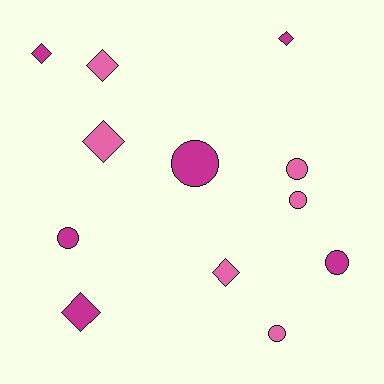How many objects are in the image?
There are 12 objects.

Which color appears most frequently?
Magenta, with 6 objects.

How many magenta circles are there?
There are 3 magenta circles.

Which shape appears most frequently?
Circle, with 6 objects.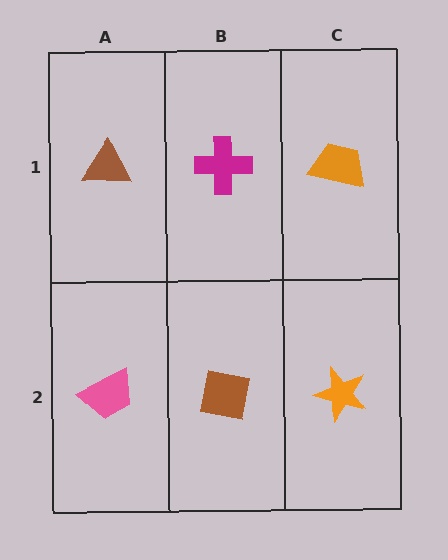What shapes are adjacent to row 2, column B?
A magenta cross (row 1, column B), a pink trapezoid (row 2, column A), an orange star (row 2, column C).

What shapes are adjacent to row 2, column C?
An orange trapezoid (row 1, column C), a brown square (row 2, column B).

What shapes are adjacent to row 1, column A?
A pink trapezoid (row 2, column A), a magenta cross (row 1, column B).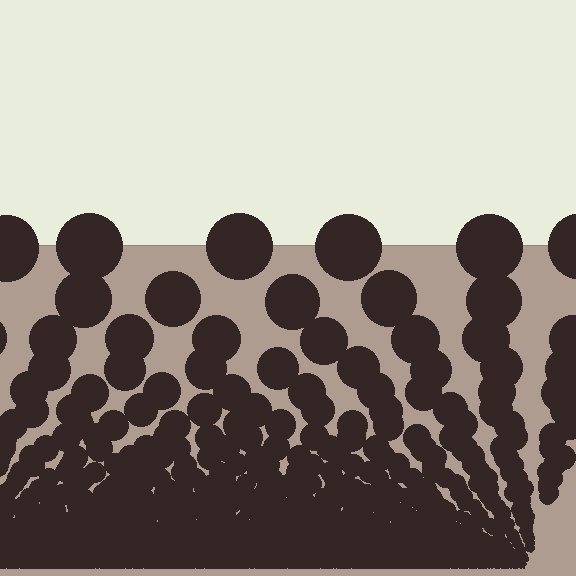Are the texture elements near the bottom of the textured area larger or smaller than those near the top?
Smaller. The gradient is inverted — elements near the bottom are smaller and denser.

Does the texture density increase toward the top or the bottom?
Density increases toward the bottom.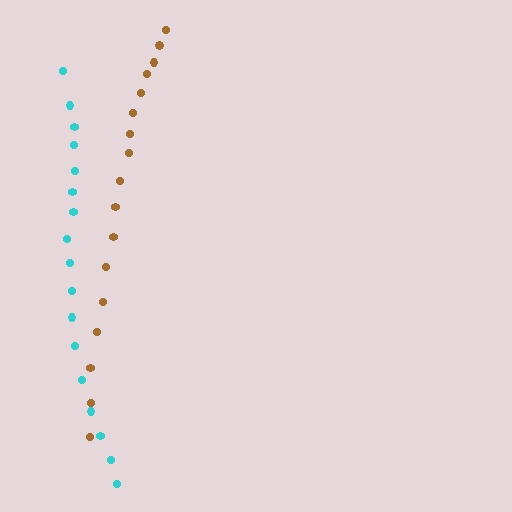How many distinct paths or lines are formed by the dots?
There are 2 distinct paths.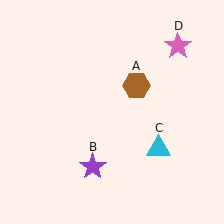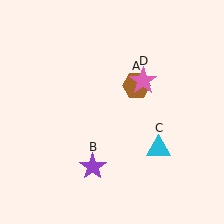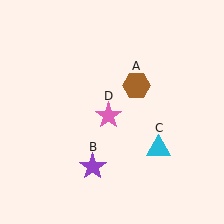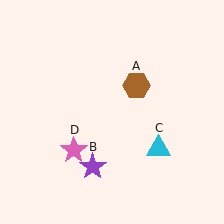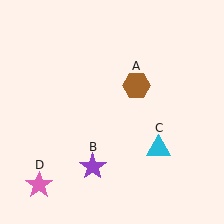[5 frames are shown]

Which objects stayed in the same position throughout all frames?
Brown hexagon (object A) and purple star (object B) and cyan triangle (object C) remained stationary.